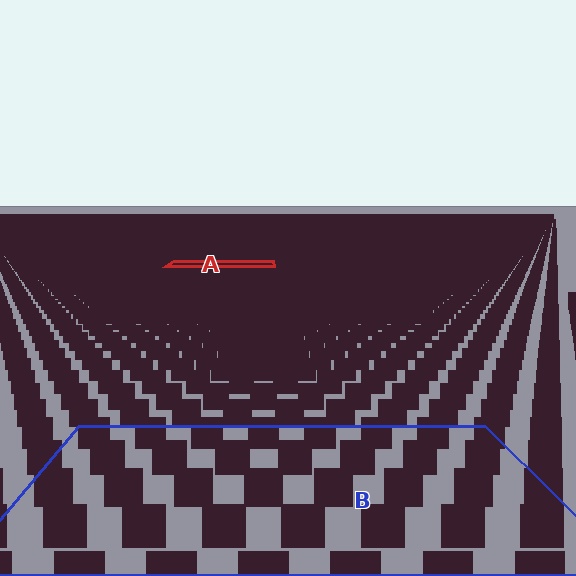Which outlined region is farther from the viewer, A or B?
Region A is farther from the viewer — the texture elements inside it appear smaller and more densely packed.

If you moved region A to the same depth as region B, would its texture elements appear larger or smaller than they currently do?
They would appear larger. At a closer depth, the same texture elements are projected at a bigger on-screen size.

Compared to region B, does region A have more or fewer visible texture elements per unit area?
Region A has more texture elements per unit area — they are packed more densely because it is farther away.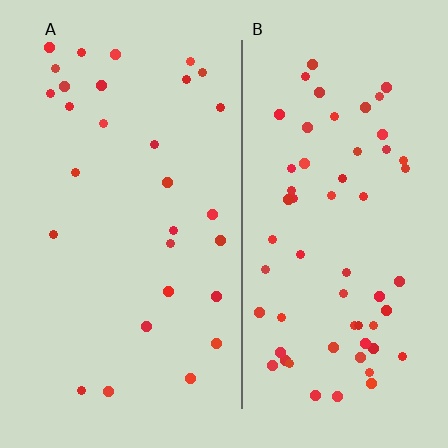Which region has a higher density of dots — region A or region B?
B (the right).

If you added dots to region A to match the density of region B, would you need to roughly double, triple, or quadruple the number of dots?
Approximately double.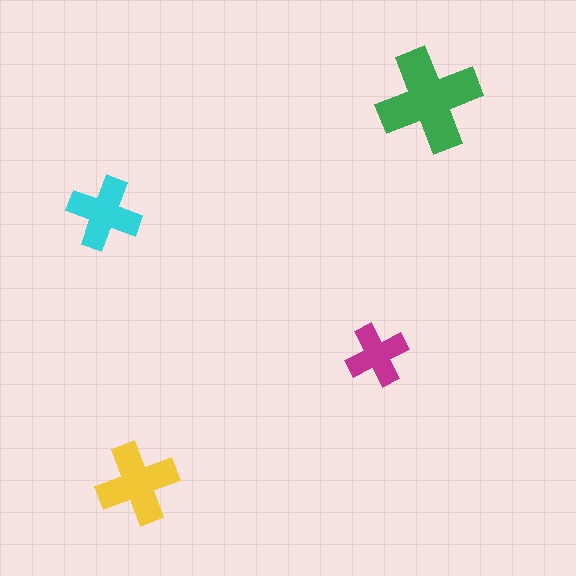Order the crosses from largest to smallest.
the green one, the yellow one, the cyan one, the magenta one.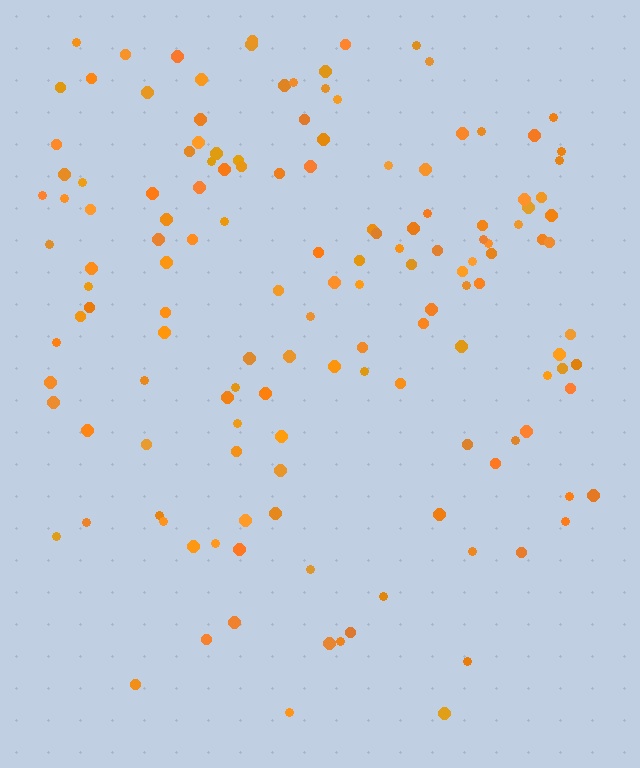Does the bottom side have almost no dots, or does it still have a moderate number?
Still a moderate number, just noticeably fewer than the top.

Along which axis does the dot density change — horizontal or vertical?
Vertical.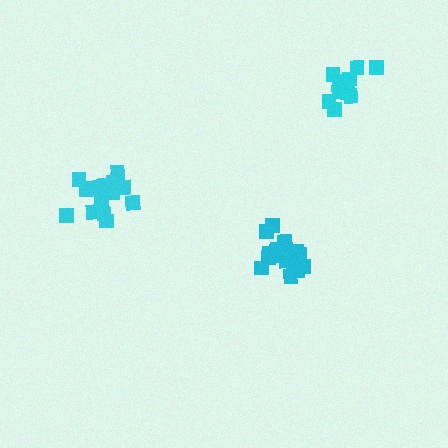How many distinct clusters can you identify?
There are 3 distinct clusters.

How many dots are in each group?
Group 1: 19 dots, Group 2: 20 dots, Group 3: 14 dots (53 total).